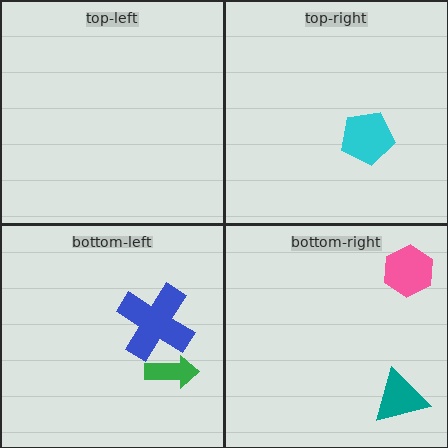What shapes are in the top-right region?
The cyan pentagon.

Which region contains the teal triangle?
The bottom-right region.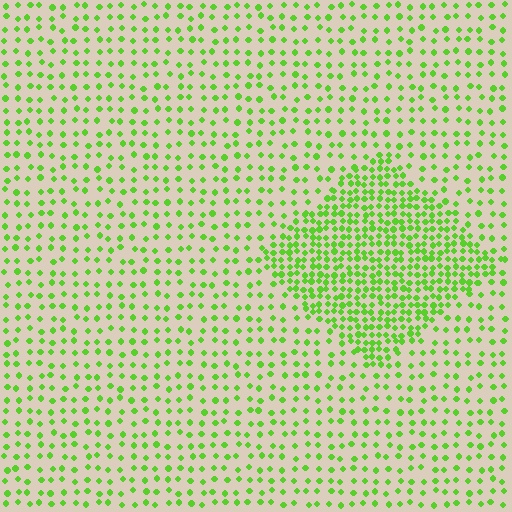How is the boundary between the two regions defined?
The boundary is defined by a change in element density (approximately 2.4x ratio). All elements are the same color, size, and shape.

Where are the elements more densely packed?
The elements are more densely packed inside the diamond boundary.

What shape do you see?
I see a diamond.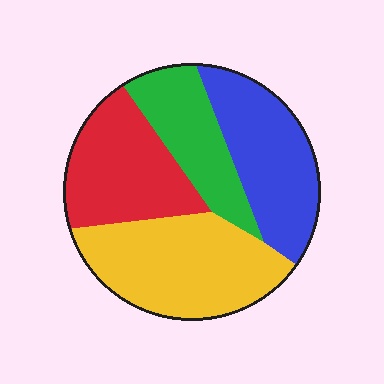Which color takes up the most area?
Yellow, at roughly 30%.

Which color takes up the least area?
Green, at roughly 20%.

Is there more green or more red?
Red.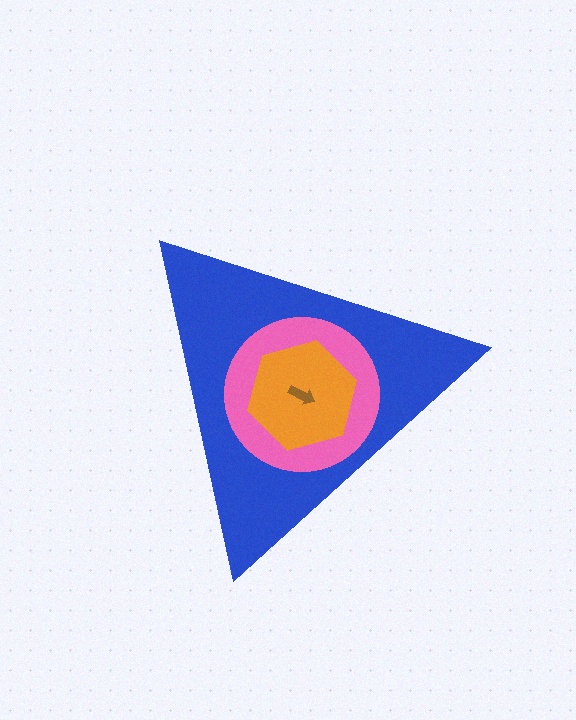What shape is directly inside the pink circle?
The orange hexagon.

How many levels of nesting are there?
4.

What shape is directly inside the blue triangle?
The pink circle.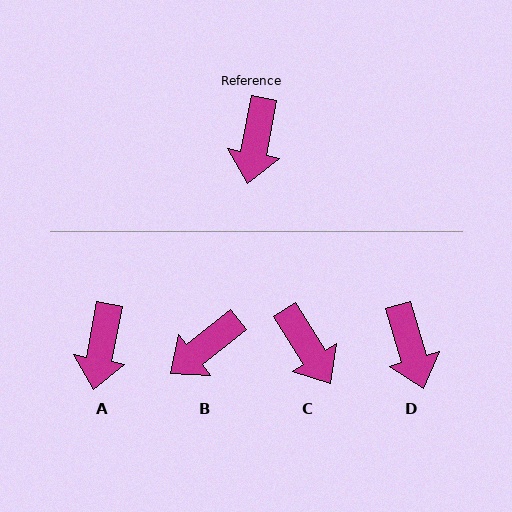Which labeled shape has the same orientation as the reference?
A.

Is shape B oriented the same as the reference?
No, it is off by about 41 degrees.